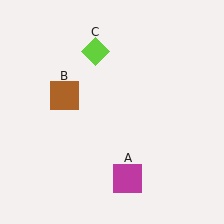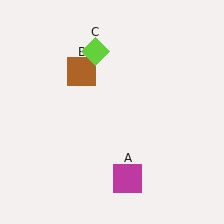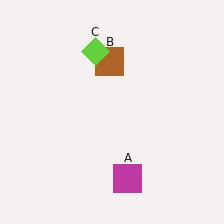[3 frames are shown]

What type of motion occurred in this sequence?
The brown square (object B) rotated clockwise around the center of the scene.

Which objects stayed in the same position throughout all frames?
Magenta square (object A) and lime diamond (object C) remained stationary.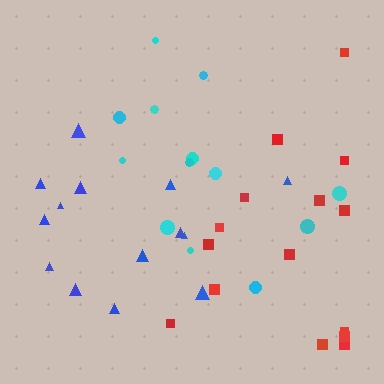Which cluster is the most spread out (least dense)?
Cyan.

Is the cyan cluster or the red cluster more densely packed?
Red.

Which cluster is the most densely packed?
Red.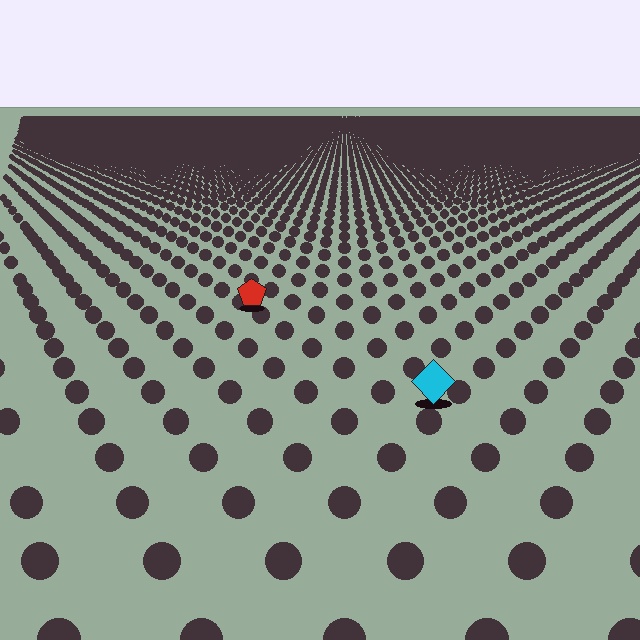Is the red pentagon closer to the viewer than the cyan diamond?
No. The cyan diamond is closer — you can tell from the texture gradient: the ground texture is coarser near it.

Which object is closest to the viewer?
The cyan diamond is closest. The texture marks near it are larger and more spread out.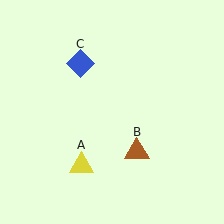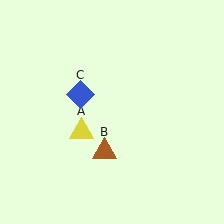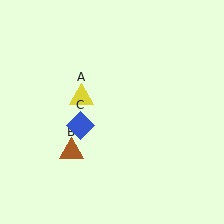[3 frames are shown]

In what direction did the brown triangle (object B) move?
The brown triangle (object B) moved left.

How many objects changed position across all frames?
3 objects changed position: yellow triangle (object A), brown triangle (object B), blue diamond (object C).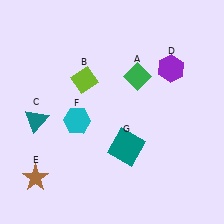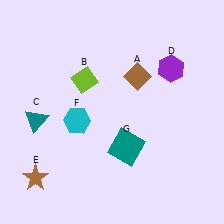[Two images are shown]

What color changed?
The diamond (A) changed from green in Image 1 to brown in Image 2.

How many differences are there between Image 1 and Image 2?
There is 1 difference between the two images.